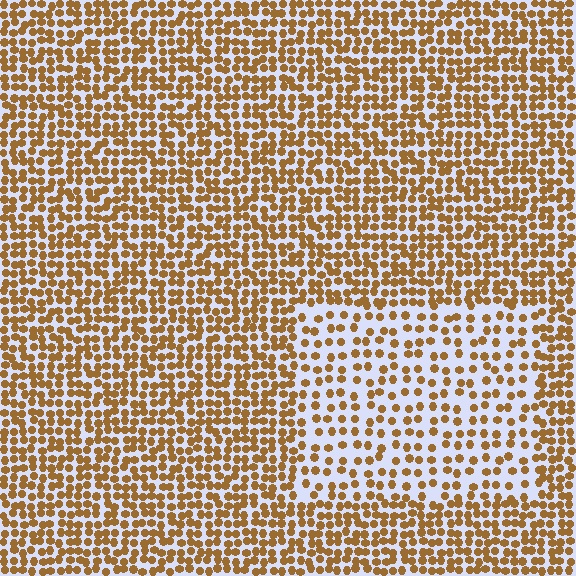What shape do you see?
I see a rectangle.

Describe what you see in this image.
The image contains small brown elements arranged at two different densities. A rectangle-shaped region is visible where the elements are less densely packed than the surrounding area.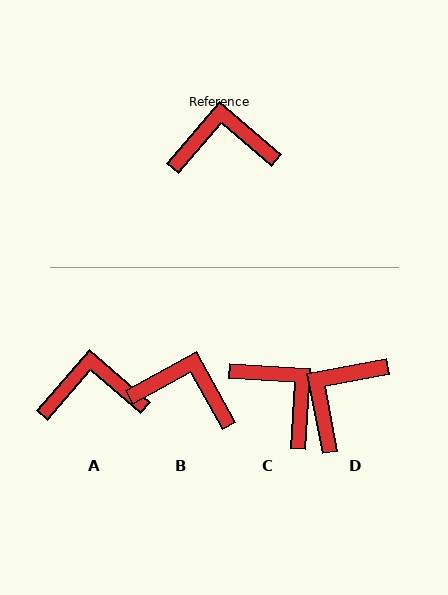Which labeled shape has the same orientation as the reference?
A.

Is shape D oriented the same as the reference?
No, it is off by about 51 degrees.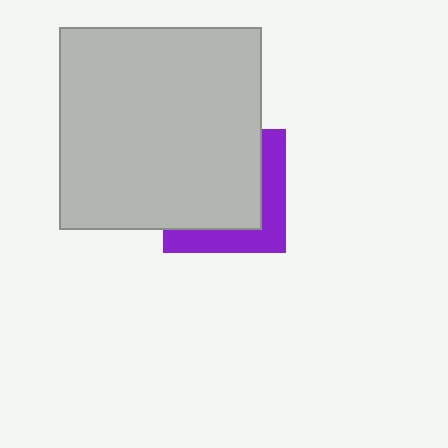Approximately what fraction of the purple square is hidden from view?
Roughly 65% of the purple square is hidden behind the light gray square.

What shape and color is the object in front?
The object in front is a light gray square.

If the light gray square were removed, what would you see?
You would see the complete purple square.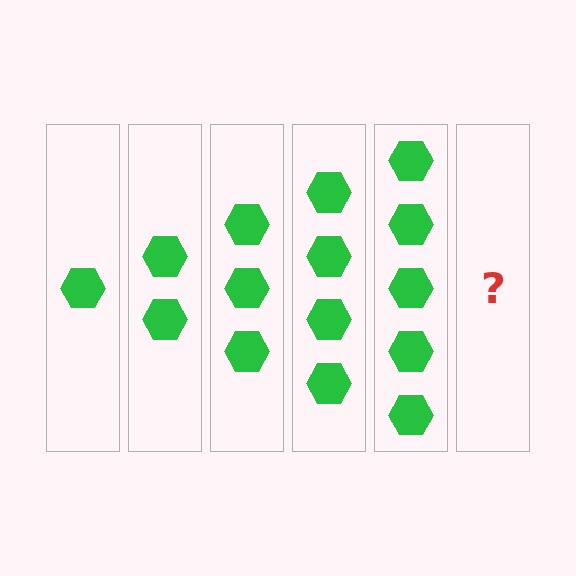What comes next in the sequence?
The next element should be 6 hexagons.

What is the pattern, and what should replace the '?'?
The pattern is that each step adds one more hexagon. The '?' should be 6 hexagons.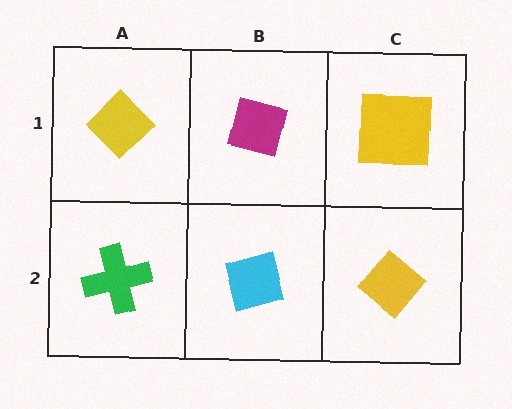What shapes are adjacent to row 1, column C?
A yellow diamond (row 2, column C), a magenta square (row 1, column B).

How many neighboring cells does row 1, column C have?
2.